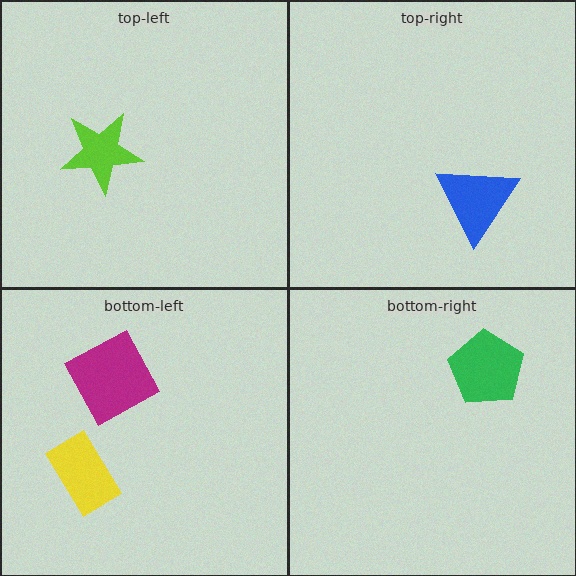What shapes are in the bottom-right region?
The green pentagon.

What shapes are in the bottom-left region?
The yellow rectangle, the magenta square.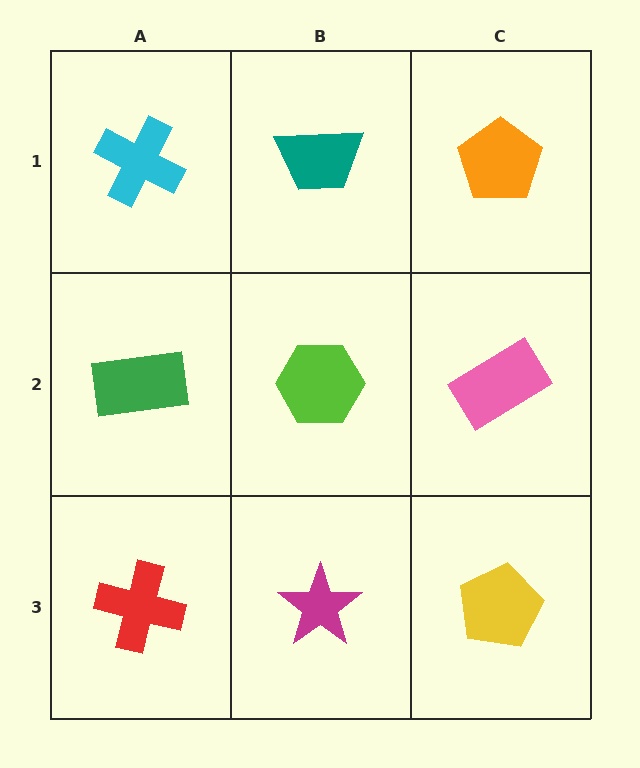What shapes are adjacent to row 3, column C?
A pink rectangle (row 2, column C), a magenta star (row 3, column B).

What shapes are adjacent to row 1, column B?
A lime hexagon (row 2, column B), a cyan cross (row 1, column A), an orange pentagon (row 1, column C).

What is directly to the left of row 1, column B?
A cyan cross.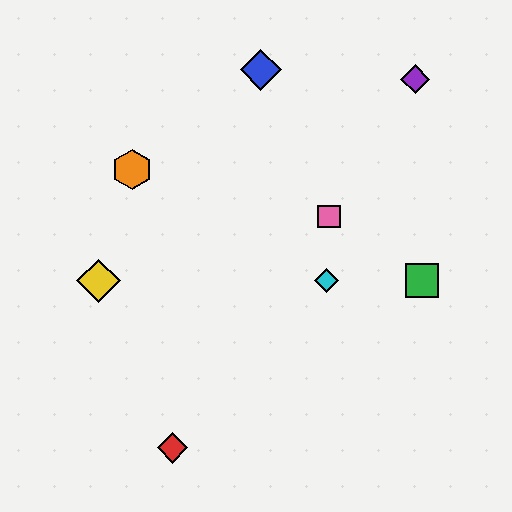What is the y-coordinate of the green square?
The green square is at y≈281.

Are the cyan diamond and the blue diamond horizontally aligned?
No, the cyan diamond is at y≈281 and the blue diamond is at y≈70.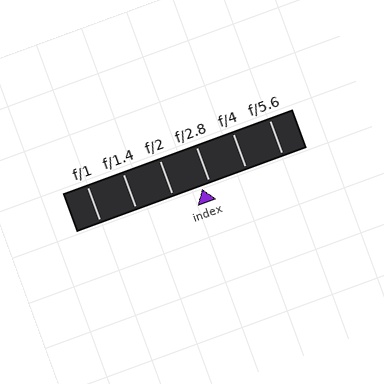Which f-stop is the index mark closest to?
The index mark is closest to f/2.8.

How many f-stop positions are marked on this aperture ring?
There are 6 f-stop positions marked.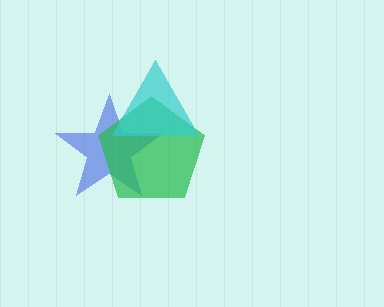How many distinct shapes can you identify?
There are 3 distinct shapes: a blue star, a green pentagon, a cyan triangle.